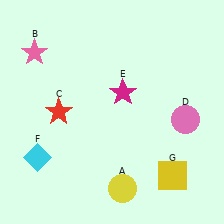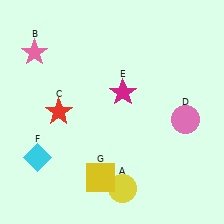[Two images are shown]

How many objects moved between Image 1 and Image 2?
1 object moved between the two images.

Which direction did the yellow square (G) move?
The yellow square (G) moved left.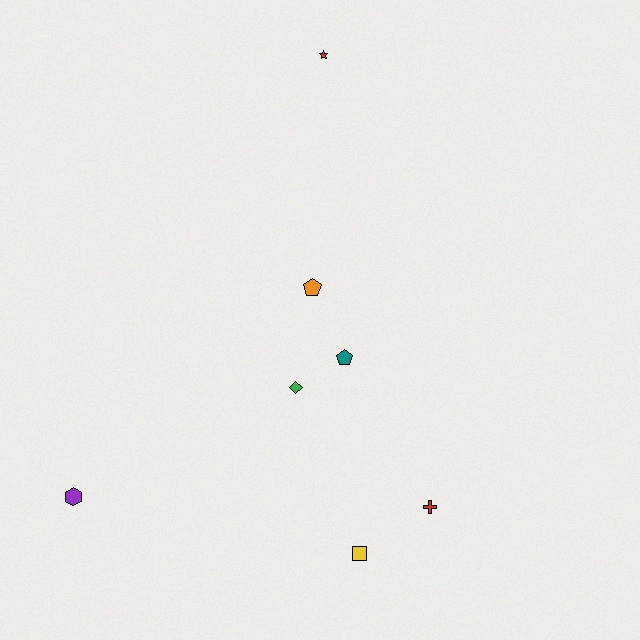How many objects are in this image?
There are 7 objects.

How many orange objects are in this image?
There is 1 orange object.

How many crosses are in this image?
There is 1 cross.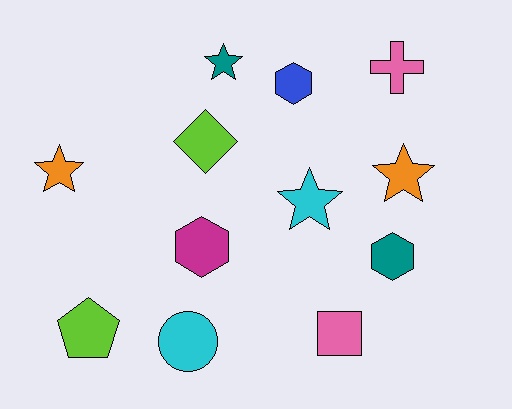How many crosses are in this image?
There is 1 cross.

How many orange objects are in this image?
There are 2 orange objects.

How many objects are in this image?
There are 12 objects.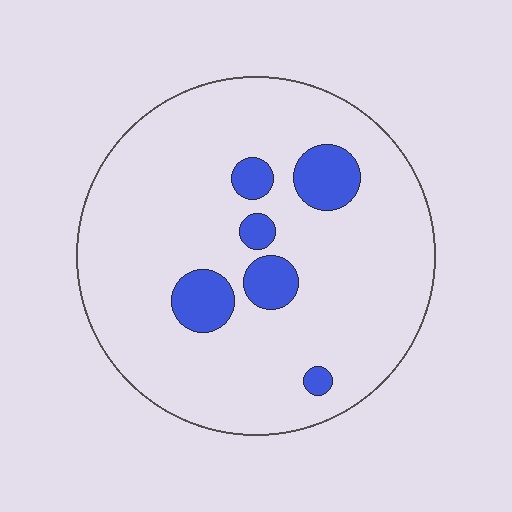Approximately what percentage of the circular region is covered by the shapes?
Approximately 10%.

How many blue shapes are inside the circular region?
6.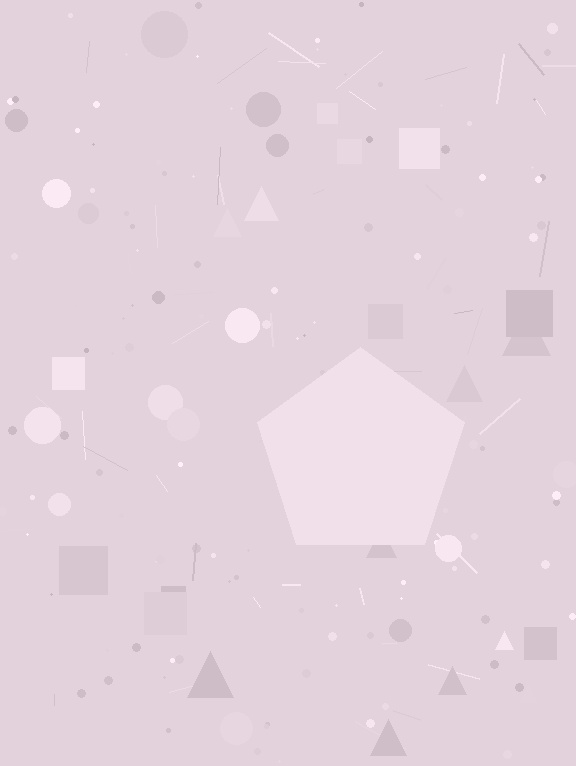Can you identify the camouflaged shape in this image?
The camouflaged shape is a pentagon.